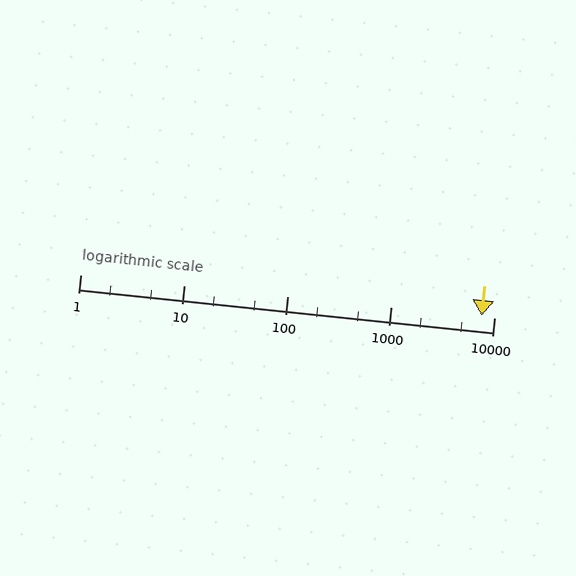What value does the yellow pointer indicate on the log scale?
The pointer indicates approximately 7500.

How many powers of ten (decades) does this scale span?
The scale spans 4 decades, from 1 to 10000.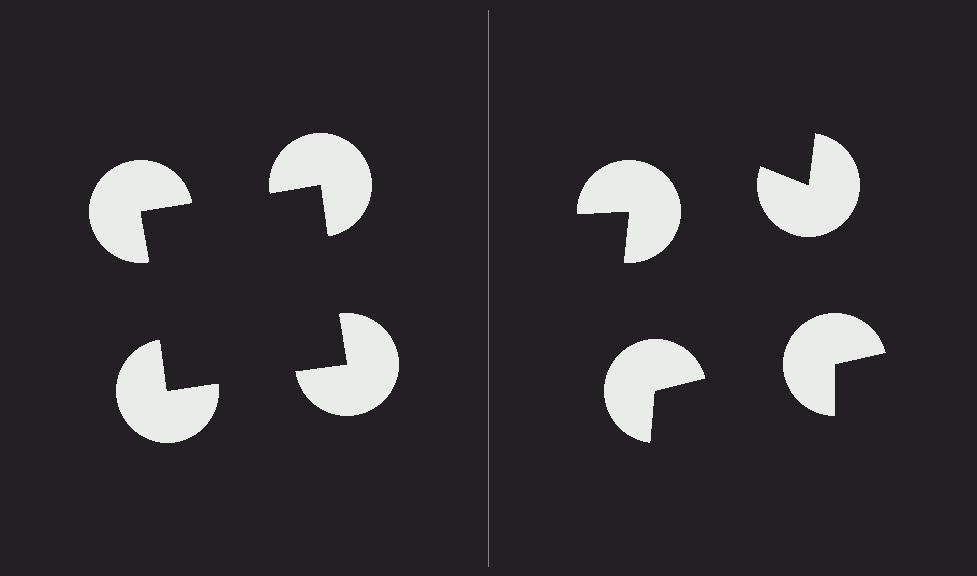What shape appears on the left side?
An illusory square.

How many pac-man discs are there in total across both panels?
8 — 4 on each side.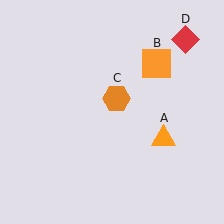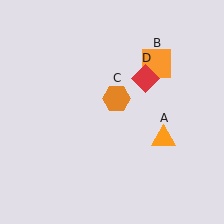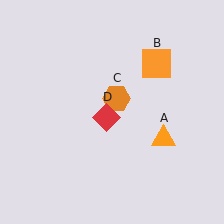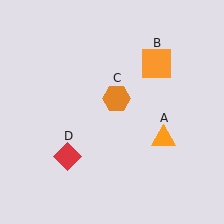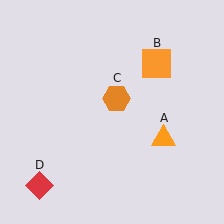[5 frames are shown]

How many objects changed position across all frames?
1 object changed position: red diamond (object D).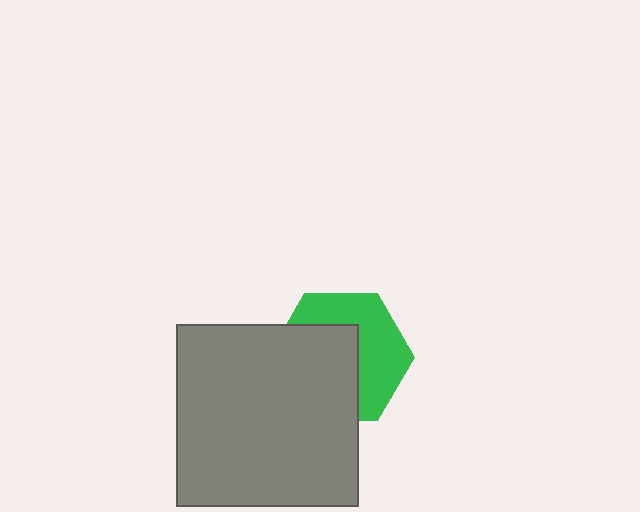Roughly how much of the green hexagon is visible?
About half of it is visible (roughly 47%).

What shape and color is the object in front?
The object in front is a gray square.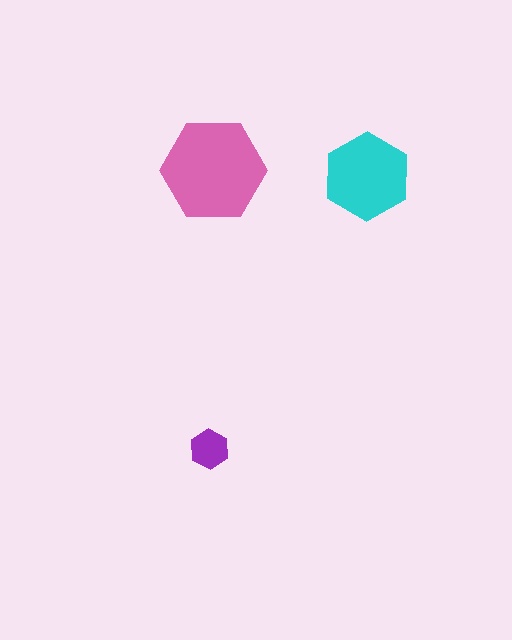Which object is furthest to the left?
The purple hexagon is leftmost.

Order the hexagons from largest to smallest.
the pink one, the cyan one, the purple one.